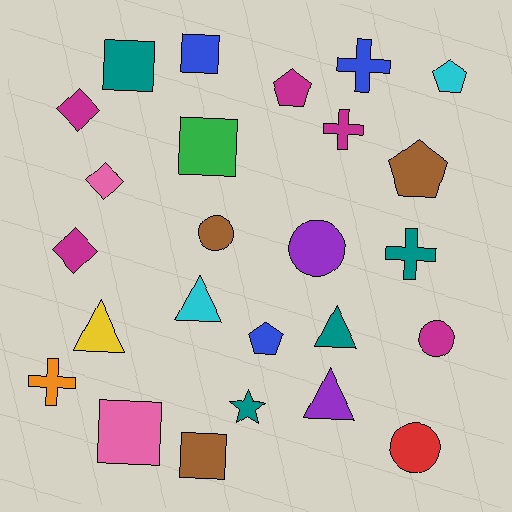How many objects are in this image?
There are 25 objects.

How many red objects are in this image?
There is 1 red object.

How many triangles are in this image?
There are 4 triangles.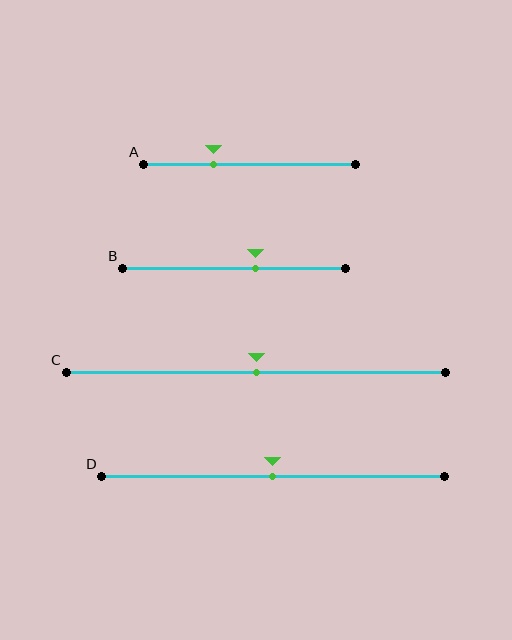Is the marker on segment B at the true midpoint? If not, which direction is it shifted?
No, the marker on segment B is shifted to the right by about 10% of the segment length.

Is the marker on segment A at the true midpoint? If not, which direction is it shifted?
No, the marker on segment A is shifted to the left by about 17% of the segment length.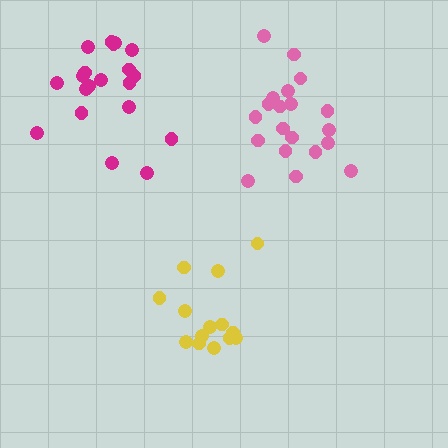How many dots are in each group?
Group 1: 20 dots, Group 2: 20 dots, Group 3: 14 dots (54 total).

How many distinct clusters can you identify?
There are 3 distinct clusters.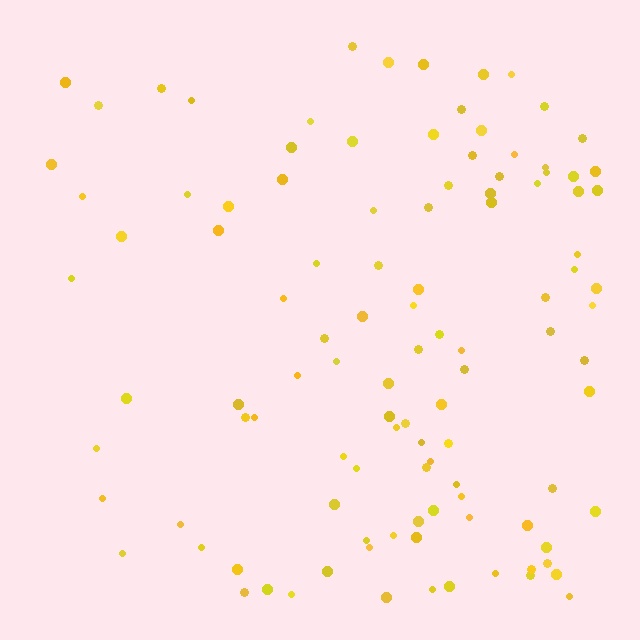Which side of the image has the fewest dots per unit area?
The left.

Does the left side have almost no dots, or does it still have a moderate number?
Still a moderate number, just noticeably fewer than the right.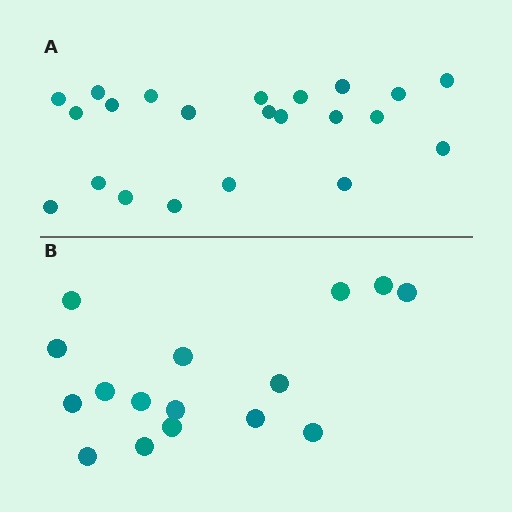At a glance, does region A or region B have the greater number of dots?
Region A (the top region) has more dots.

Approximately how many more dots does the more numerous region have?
Region A has about 6 more dots than region B.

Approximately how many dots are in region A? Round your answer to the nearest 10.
About 20 dots. (The exact count is 22, which rounds to 20.)